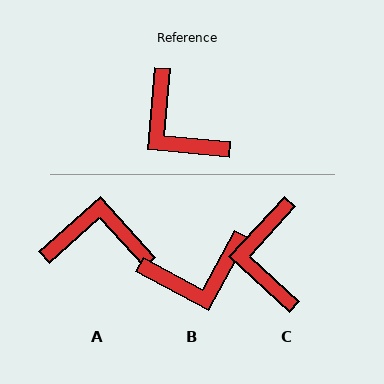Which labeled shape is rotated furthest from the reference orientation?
A, about 133 degrees away.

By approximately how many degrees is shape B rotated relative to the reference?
Approximately 67 degrees counter-clockwise.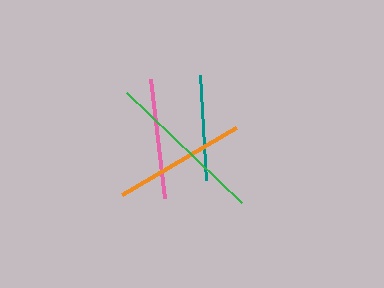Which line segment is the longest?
The green line is the longest at approximately 159 pixels.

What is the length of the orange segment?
The orange segment is approximately 132 pixels long.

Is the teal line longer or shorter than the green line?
The green line is longer than the teal line.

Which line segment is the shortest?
The teal line is the shortest at approximately 105 pixels.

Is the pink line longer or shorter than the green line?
The green line is longer than the pink line.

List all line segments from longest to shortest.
From longest to shortest: green, orange, pink, teal.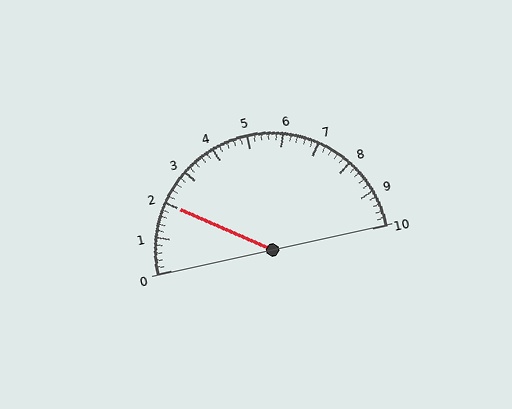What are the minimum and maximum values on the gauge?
The gauge ranges from 0 to 10.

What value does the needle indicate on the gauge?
The needle indicates approximately 2.0.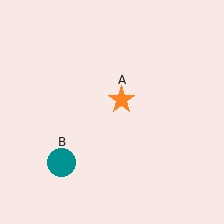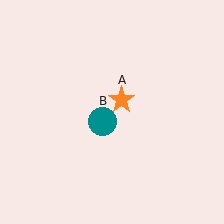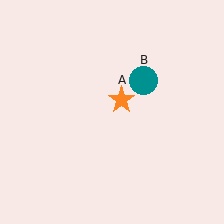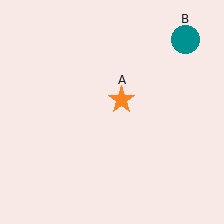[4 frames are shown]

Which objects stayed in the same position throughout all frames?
Orange star (object A) remained stationary.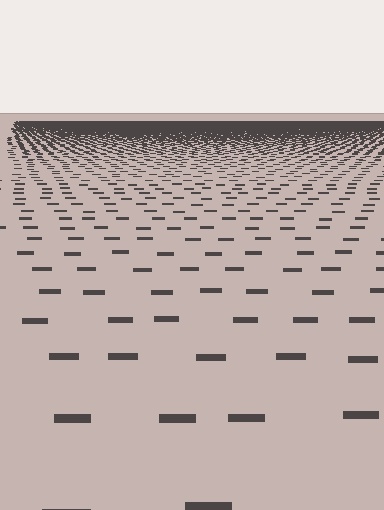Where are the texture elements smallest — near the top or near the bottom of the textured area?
Near the top.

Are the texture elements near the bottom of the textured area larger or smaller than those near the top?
Larger. Near the bottom, elements are closer to the viewer and appear at a bigger on-screen size.